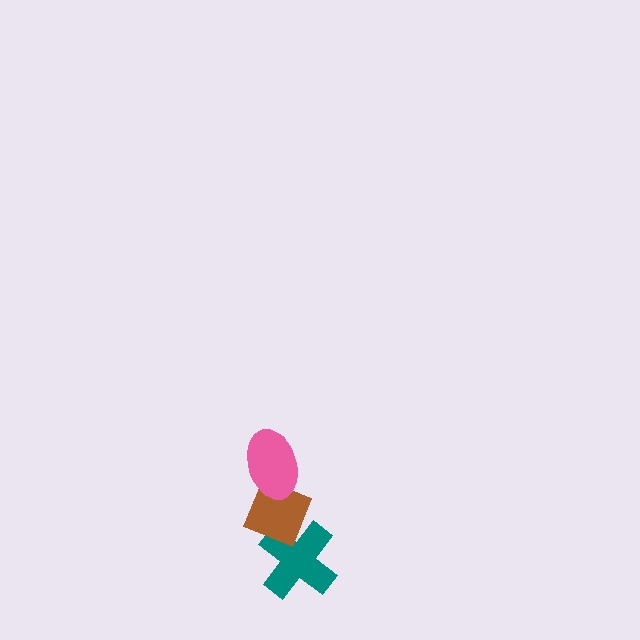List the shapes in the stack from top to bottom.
From top to bottom: the pink ellipse, the brown diamond, the teal cross.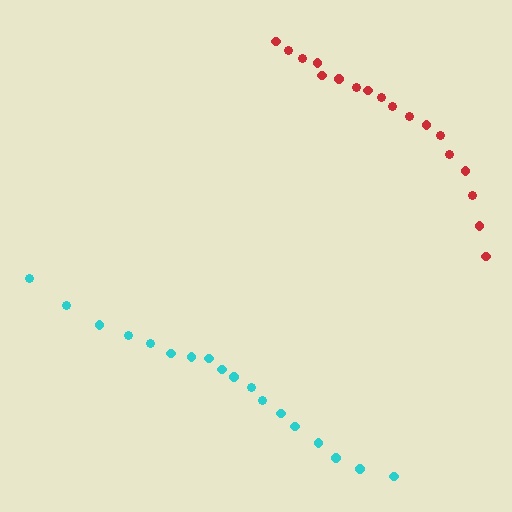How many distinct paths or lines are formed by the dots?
There are 2 distinct paths.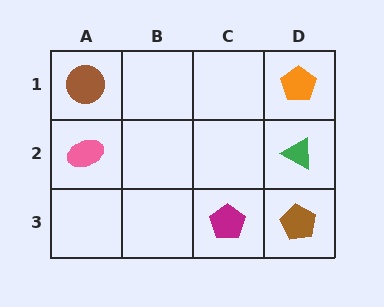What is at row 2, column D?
A green triangle.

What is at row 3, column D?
A brown pentagon.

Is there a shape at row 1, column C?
No, that cell is empty.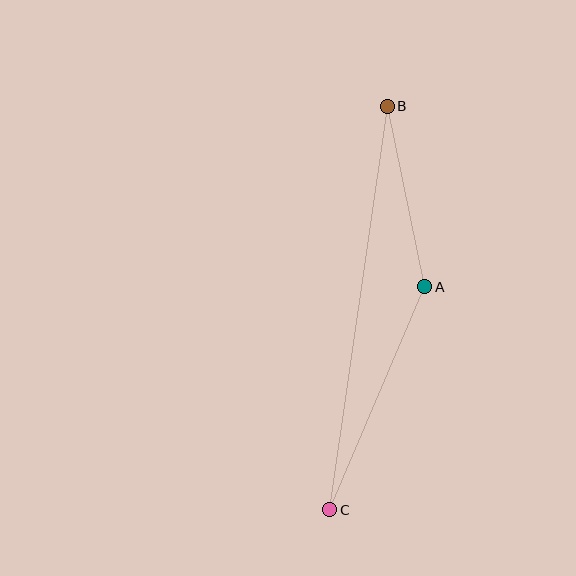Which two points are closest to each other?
Points A and B are closest to each other.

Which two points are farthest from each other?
Points B and C are farthest from each other.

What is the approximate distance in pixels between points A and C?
The distance between A and C is approximately 242 pixels.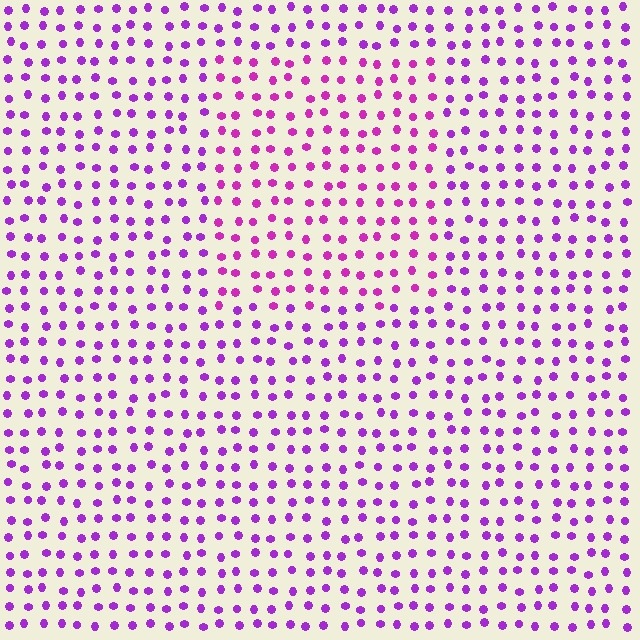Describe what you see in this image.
The image is filled with small purple elements in a uniform arrangement. A rectangle-shaped region is visible where the elements are tinted to a slightly different hue, forming a subtle color boundary.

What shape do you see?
I see a rectangle.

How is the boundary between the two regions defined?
The boundary is defined purely by a slight shift in hue (about 24 degrees). Spacing, size, and orientation are identical on both sides.